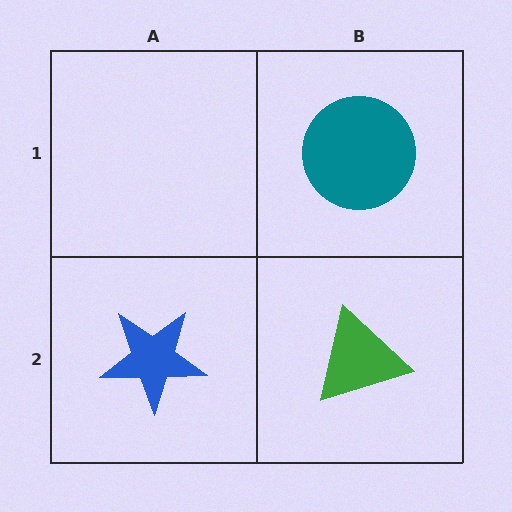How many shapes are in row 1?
1 shape.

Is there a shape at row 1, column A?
No, that cell is empty.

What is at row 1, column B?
A teal circle.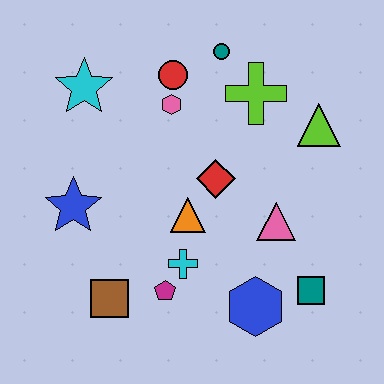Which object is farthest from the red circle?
The teal square is farthest from the red circle.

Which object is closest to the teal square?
The blue hexagon is closest to the teal square.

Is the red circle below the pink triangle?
No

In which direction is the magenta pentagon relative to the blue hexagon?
The magenta pentagon is to the left of the blue hexagon.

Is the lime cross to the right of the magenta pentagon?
Yes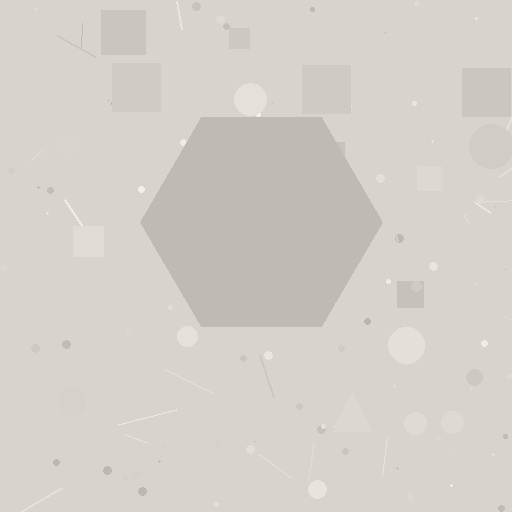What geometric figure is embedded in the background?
A hexagon is embedded in the background.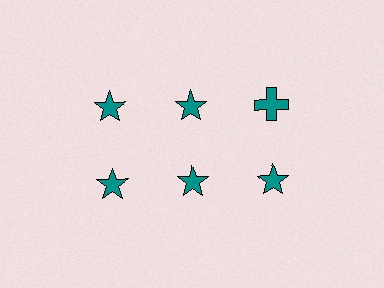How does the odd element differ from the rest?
It has a different shape: cross instead of star.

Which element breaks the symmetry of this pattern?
The teal cross in the top row, center column breaks the symmetry. All other shapes are teal stars.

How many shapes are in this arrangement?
There are 6 shapes arranged in a grid pattern.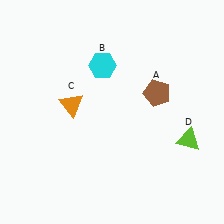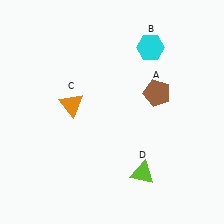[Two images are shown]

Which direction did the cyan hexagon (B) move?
The cyan hexagon (B) moved right.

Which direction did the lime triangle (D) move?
The lime triangle (D) moved left.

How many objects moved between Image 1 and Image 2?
2 objects moved between the two images.